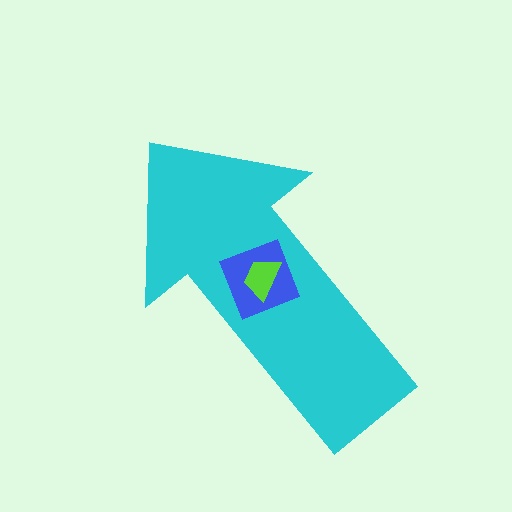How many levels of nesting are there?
3.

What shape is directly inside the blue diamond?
The lime trapezoid.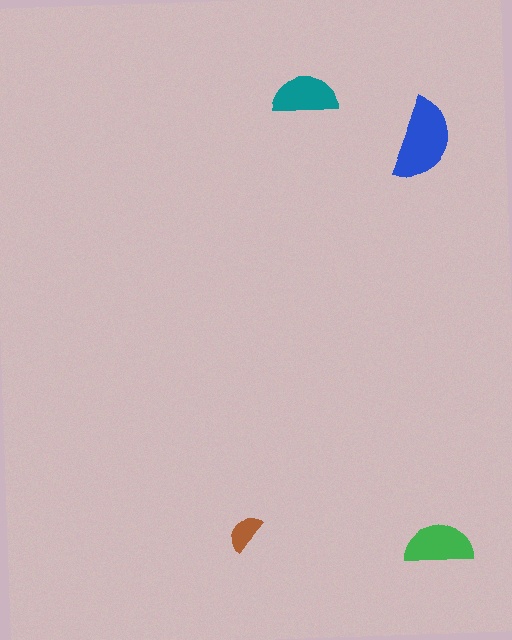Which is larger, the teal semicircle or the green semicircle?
The green one.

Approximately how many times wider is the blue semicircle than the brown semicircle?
About 2 times wider.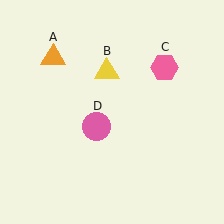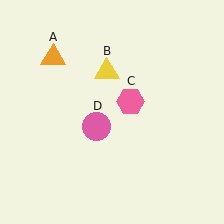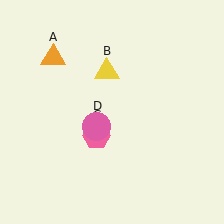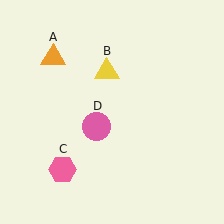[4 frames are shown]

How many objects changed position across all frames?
1 object changed position: pink hexagon (object C).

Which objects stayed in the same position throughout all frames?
Orange triangle (object A) and yellow triangle (object B) and pink circle (object D) remained stationary.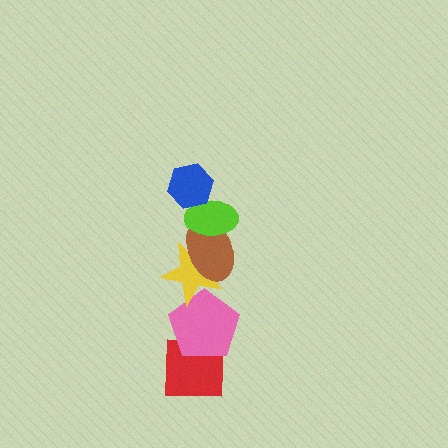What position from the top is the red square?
The red square is 6th from the top.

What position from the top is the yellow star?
The yellow star is 4th from the top.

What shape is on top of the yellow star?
The brown ellipse is on top of the yellow star.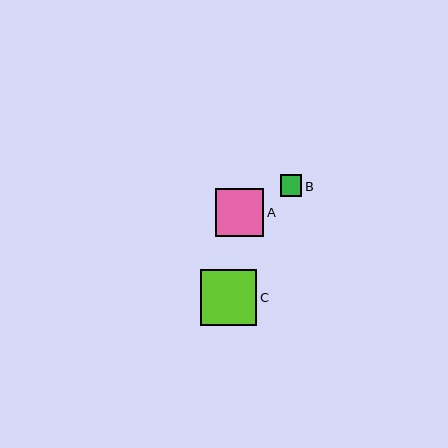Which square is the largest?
Square C is the largest with a size of approximately 56 pixels.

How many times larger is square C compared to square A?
Square C is approximately 1.2 times the size of square A.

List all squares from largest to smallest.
From largest to smallest: C, A, B.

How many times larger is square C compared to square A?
Square C is approximately 1.2 times the size of square A.